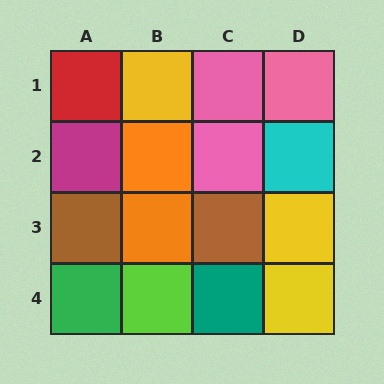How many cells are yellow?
3 cells are yellow.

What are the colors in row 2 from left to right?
Magenta, orange, pink, cyan.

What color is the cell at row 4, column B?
Lime.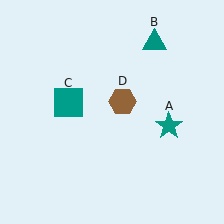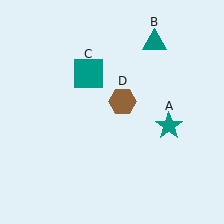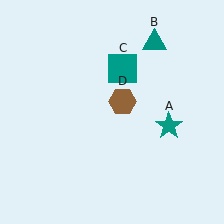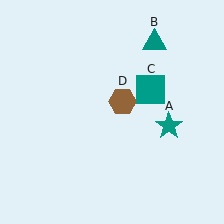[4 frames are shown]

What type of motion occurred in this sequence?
The teal square (object C) rotated clockwise around the center of the scene.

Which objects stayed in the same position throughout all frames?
Teal star (object A) and teal triangle (object B) and brown hexagon (object D) remained stationary.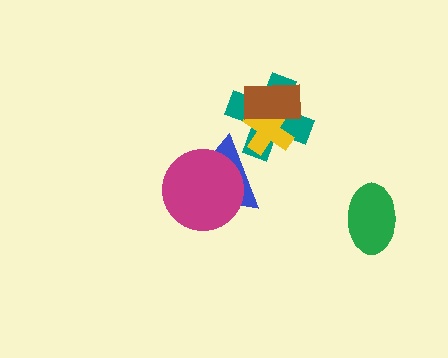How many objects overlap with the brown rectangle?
2 objects overlap with the brown rectangle.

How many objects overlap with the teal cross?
3 objects overlap with the teal cross.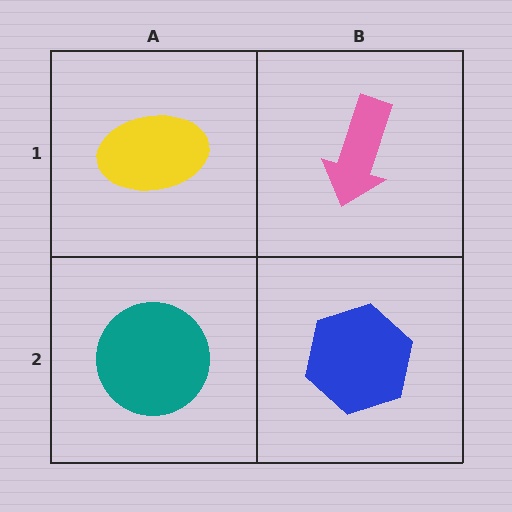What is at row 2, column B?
A blue hexagon.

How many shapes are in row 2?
2 shapes.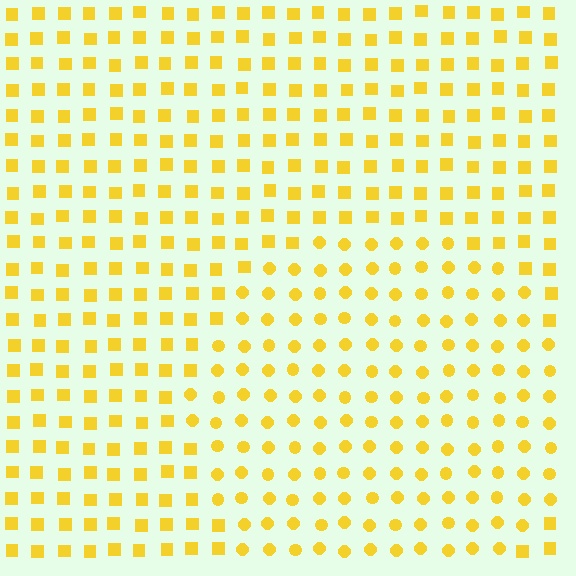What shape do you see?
I see a circle.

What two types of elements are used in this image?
The image uses circles inside the circle region and squares outside it.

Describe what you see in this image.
The image is filled with small yellow elements arranged in a uniform grid. A circle-shaped region contains circles, while the surrounding area contains squares. The boundary is defined purely by the change in element shape.